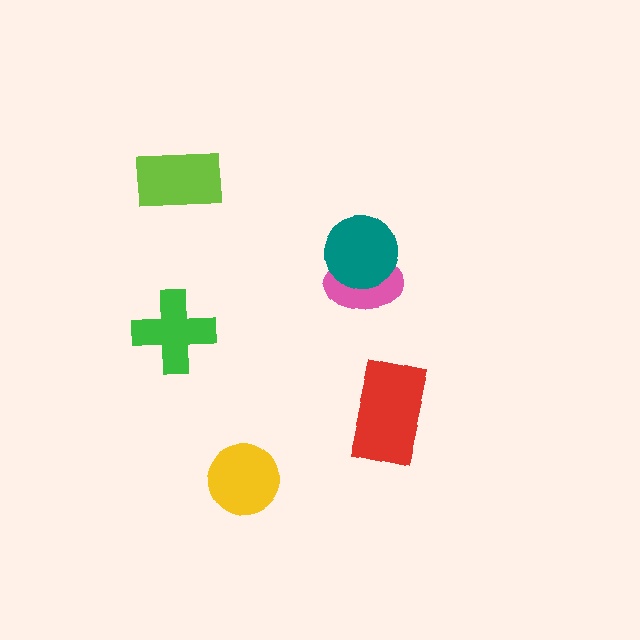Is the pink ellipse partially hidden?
Yes, it is partially covered by another shape.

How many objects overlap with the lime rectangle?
0 objects overlap with the lime rectangle.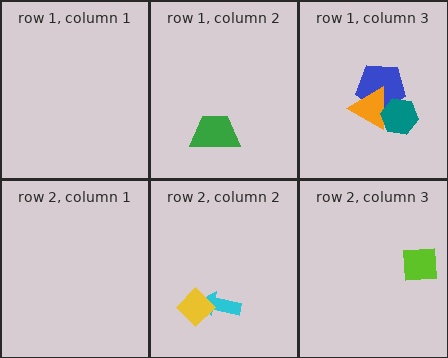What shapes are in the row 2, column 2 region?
The cyan arrow, the yellow diamond.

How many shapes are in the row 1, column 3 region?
3.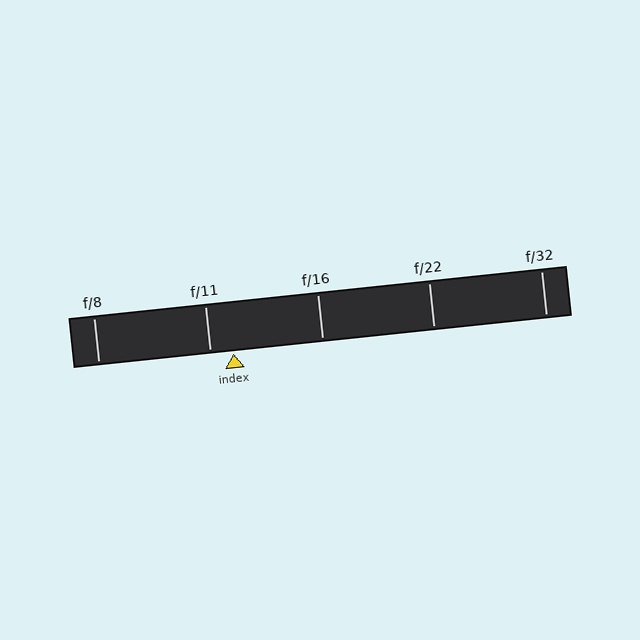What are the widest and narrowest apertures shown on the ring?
The widest aperture shown is f/8 and the narrowest is f/32.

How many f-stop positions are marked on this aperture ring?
There are 5 f-stop positions marked.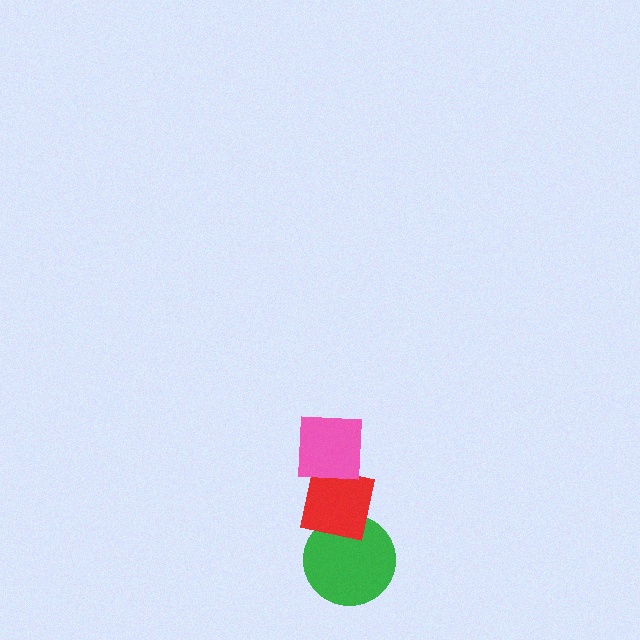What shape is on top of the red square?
The pink square is on top of the red square.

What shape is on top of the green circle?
The red square is on top of the green circle.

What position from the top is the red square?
The red square is 2nd from the top.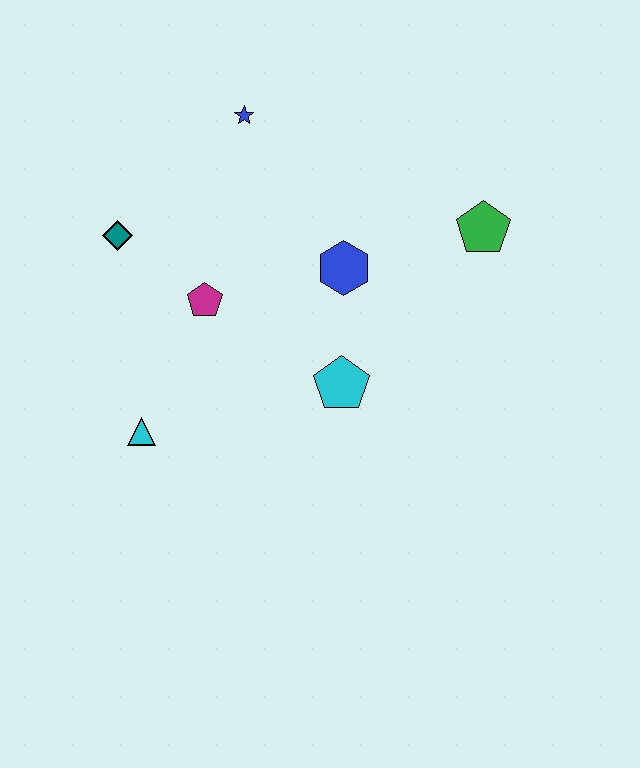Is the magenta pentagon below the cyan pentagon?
No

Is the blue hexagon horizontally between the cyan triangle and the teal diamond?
No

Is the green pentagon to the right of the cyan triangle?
Yes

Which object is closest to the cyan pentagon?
The blue hexagon is closest to the cyan pentagon.